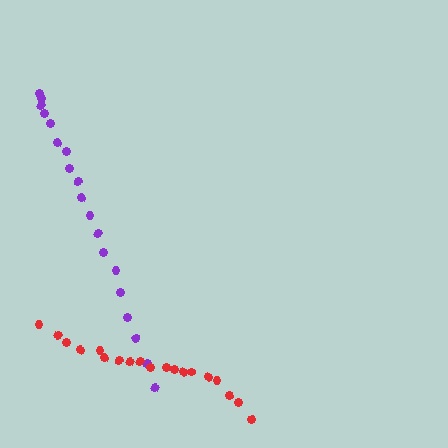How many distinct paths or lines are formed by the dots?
There are 2 distinct paths.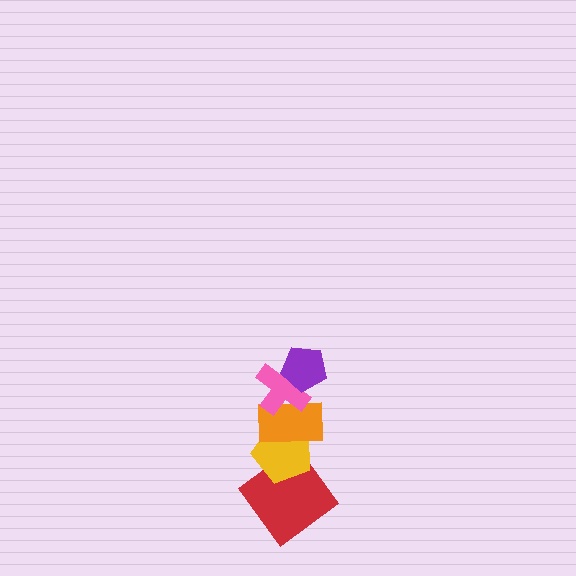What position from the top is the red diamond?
The red diamond is 5th from the top.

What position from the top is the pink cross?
The pink cross is 2nd from the top.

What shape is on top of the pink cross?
The purple pentagon is on top of the pink cross.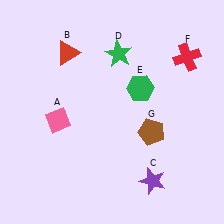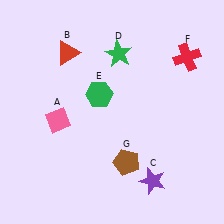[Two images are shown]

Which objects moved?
The objects that moved are: the green hexagon (E), the brown pentagon (G).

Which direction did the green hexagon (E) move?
The green hexagon (E) moved left.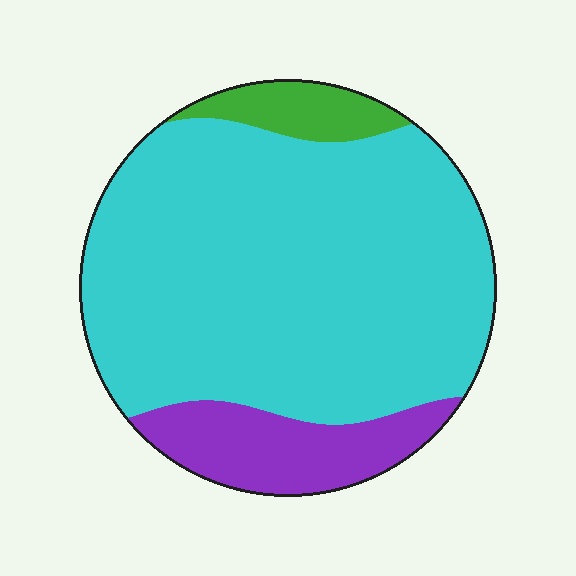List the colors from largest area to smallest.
From largest to smallest: cyan, purple, green.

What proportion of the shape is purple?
Purple covers about 15% of the shape.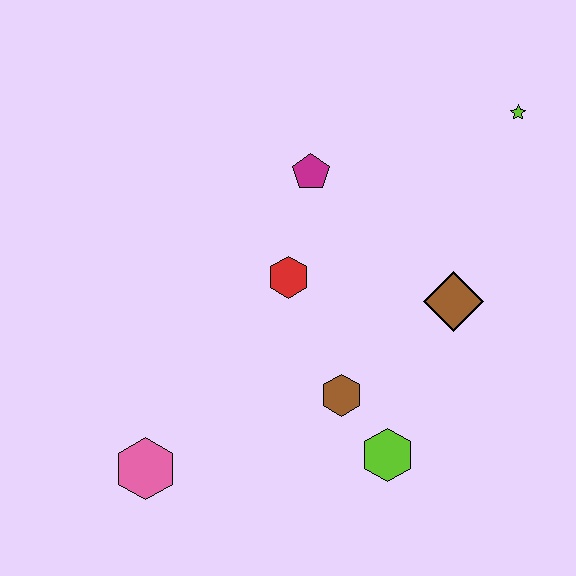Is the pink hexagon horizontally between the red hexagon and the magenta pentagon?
No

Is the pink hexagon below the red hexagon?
Yes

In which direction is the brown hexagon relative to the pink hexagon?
The brown hexagon is to the right of the pink hexagon.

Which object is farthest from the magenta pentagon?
The pink hexagon is farthest from the magenta pentagon.